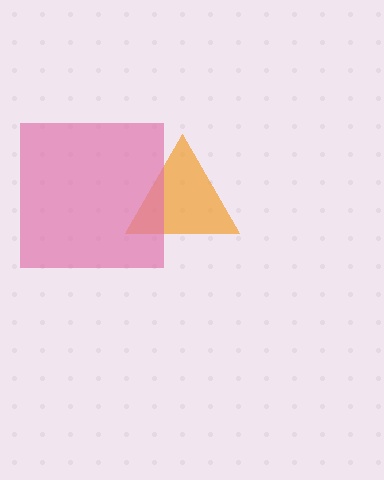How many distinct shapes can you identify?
There are 2 distinct shapes: an orange triangle, a pink square.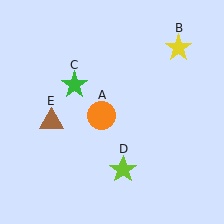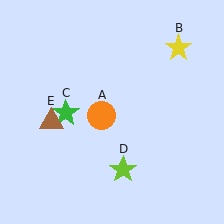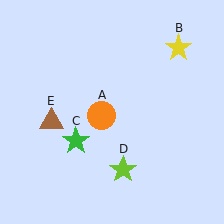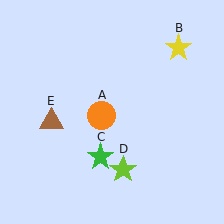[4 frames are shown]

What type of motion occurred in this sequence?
The green star (object C) rotated counterclockwise around the center of the scene.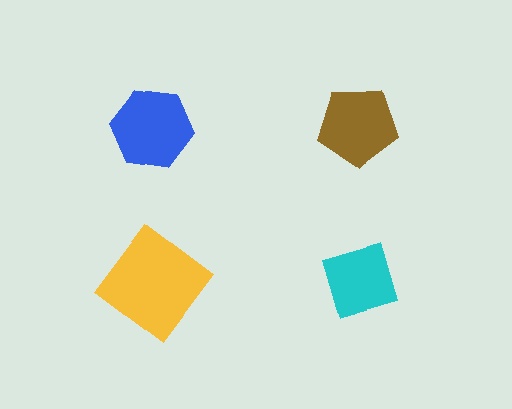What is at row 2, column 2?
A cyan diamond.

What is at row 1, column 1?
A blue hexagon.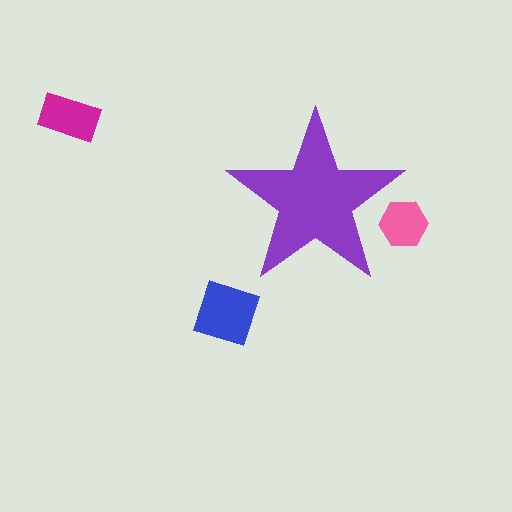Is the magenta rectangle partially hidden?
No, the magenta rectangle is fully visible.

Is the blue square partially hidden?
No, the blue square is fully visible.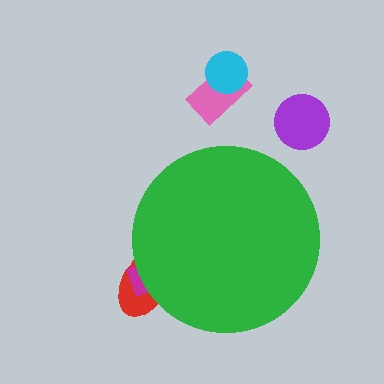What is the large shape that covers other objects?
A green circle.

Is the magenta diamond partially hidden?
Yes, the magenta diamond is partially hidden behind the green circle.